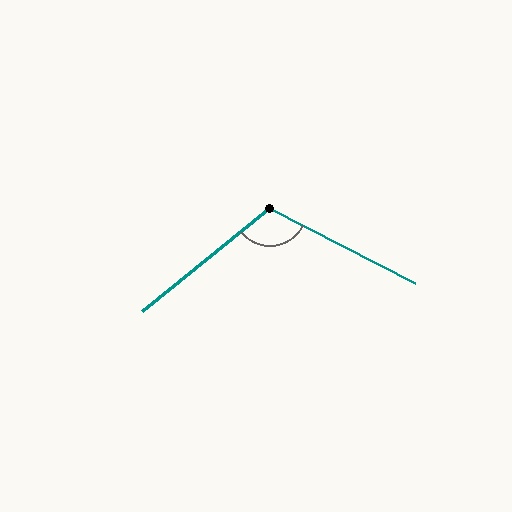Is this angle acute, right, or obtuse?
It is obtuse.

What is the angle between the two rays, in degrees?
Approximately 114 degrees.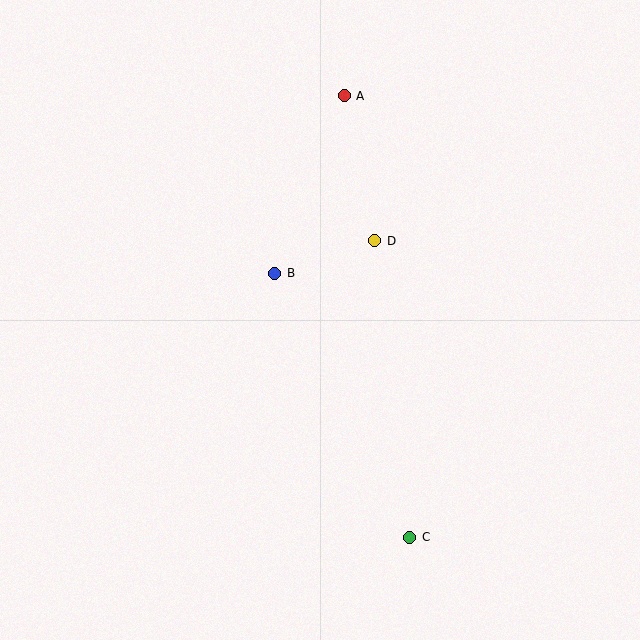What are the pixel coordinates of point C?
Point C is at (410, 537).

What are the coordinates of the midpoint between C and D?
The midpoint between C and D is at (392, 389).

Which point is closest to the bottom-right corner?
Point C is closest to the bottom-right corner.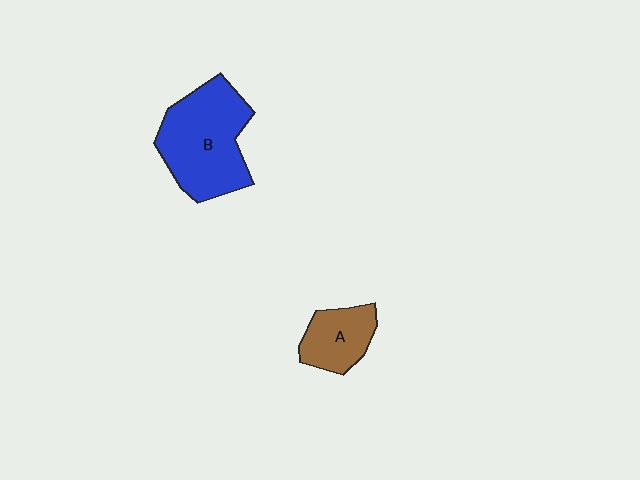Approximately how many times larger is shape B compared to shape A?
Approximately 2.1 times.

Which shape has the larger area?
Shape B (blue).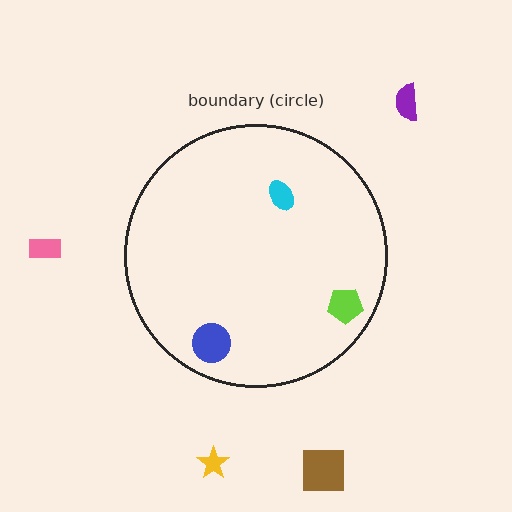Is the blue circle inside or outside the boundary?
Inside.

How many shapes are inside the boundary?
3 inside, 4 outside.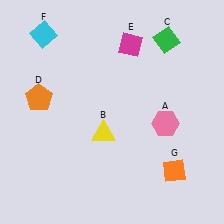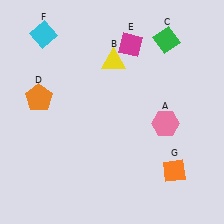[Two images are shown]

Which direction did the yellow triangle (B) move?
The yellow triangle (B) moved up.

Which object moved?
The yellow triangle (B) moved up.